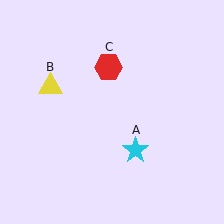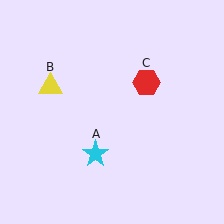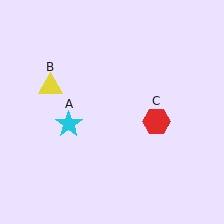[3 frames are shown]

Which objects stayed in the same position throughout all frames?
Yellow triangle (object B) remained stationary.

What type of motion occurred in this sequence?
The cyan star (object A), red hexagon (object C) rotated clockwise around the center of the scene.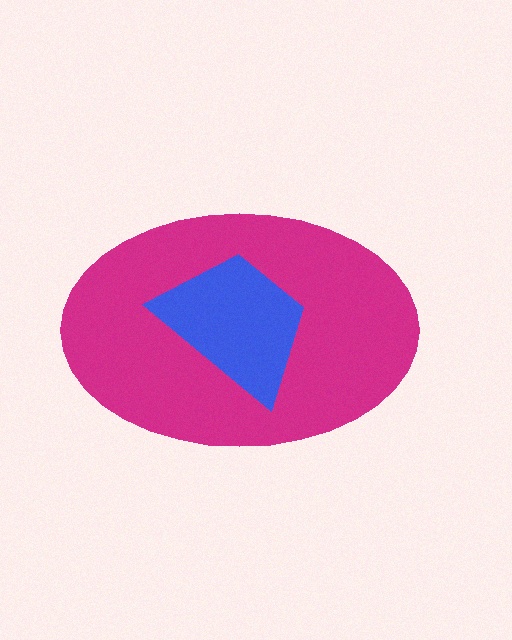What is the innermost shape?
The blue trapezoid.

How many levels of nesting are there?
2.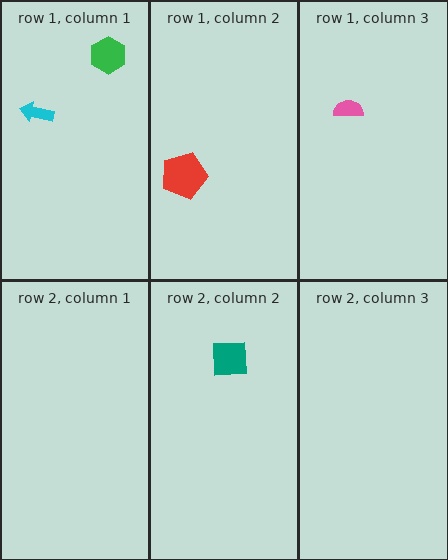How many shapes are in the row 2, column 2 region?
1.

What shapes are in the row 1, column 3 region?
The pink semicircle.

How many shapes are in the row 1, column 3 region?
1.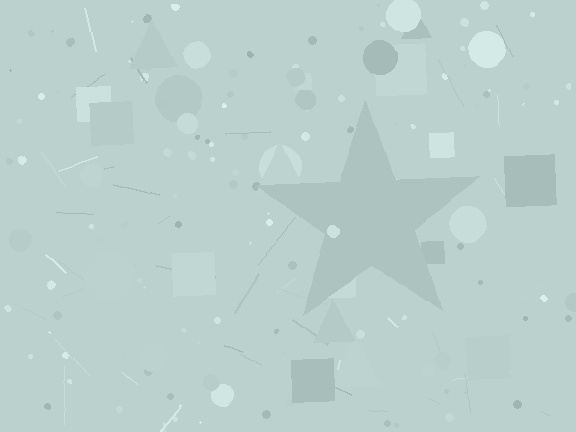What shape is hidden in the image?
A star is hidden in the image.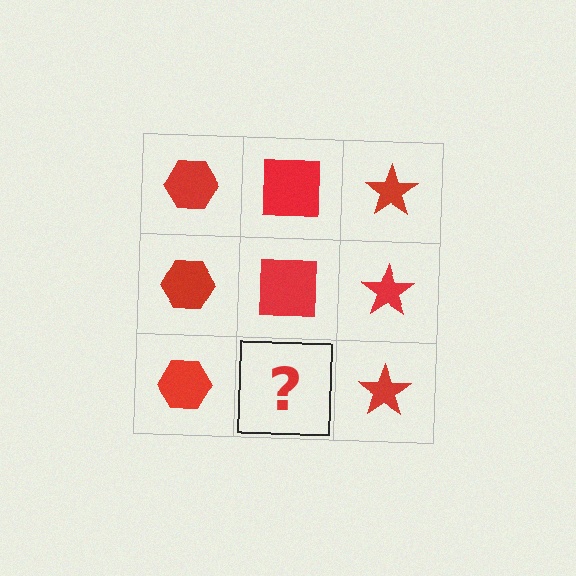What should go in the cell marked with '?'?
The missing cell should contain a red square.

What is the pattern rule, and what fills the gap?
The rule is that each column has a consistent shape. The gap should be filled with a red square.